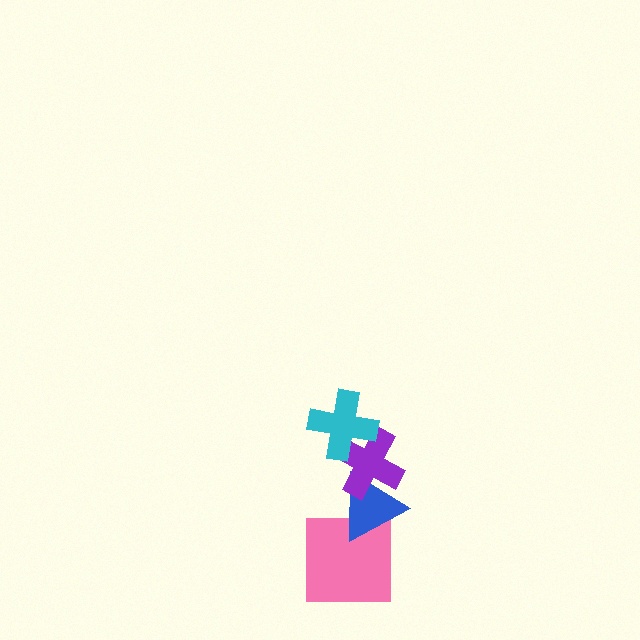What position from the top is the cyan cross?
The cyan cross is 1st from the top.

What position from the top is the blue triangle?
The blue triangle is 3rd from the top.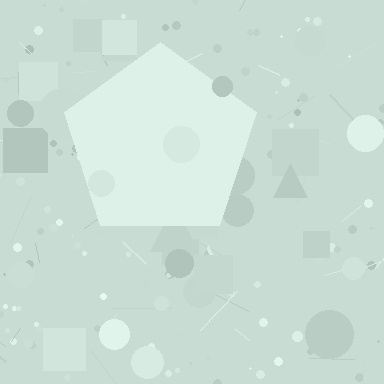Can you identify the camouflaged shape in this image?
The camouflaged shape is a pentagon.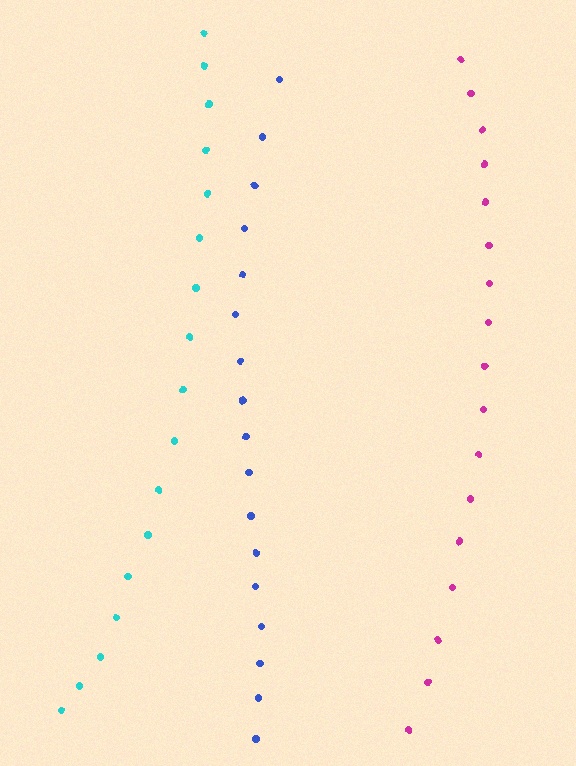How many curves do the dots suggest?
There are 3 distinct paths.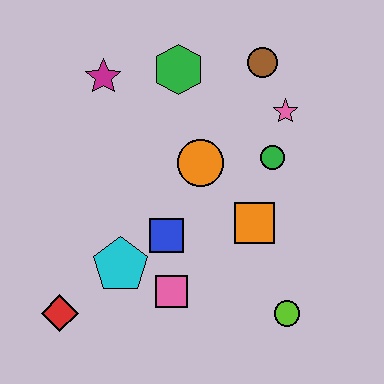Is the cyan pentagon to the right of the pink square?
No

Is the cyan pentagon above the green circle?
No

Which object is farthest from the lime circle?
The magenta star is farthest from the lime circle.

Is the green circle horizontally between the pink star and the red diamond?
Yes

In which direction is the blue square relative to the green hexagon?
The blue square is below the green hexagon.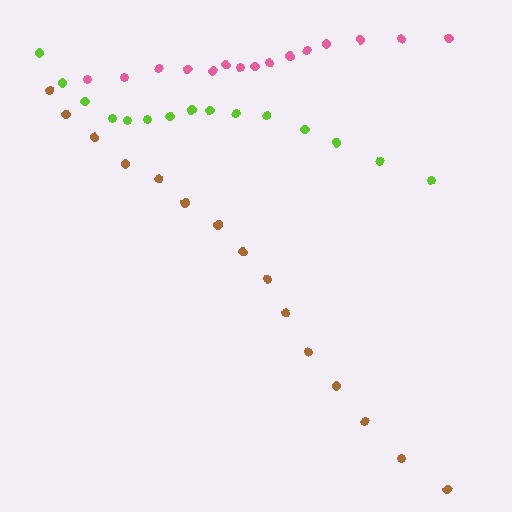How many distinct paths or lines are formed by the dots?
There are 3 distinct paths.